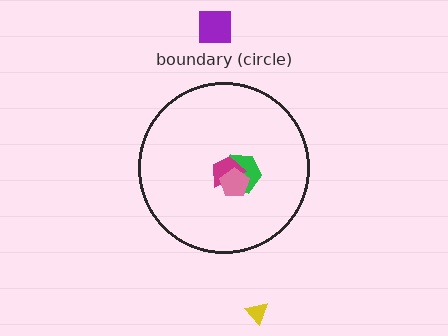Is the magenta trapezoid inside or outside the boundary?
Inside.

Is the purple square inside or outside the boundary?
Outside.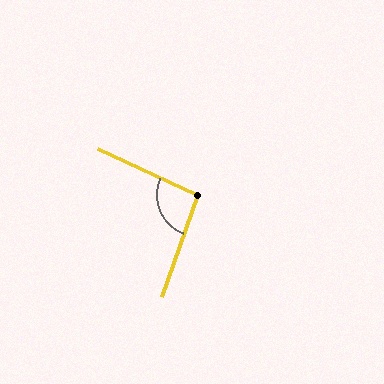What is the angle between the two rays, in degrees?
Approximately 95 degrees.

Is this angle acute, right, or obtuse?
It is obtuse.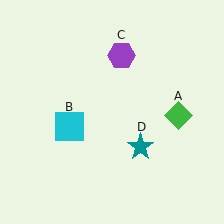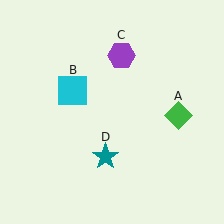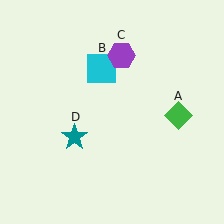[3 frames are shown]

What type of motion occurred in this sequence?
The cyan square (object B), teal star (object D) rotated clockwise around the center of the scene.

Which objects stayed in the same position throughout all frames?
Green diamond (object A) and purple hexagon (object C) remained stationary.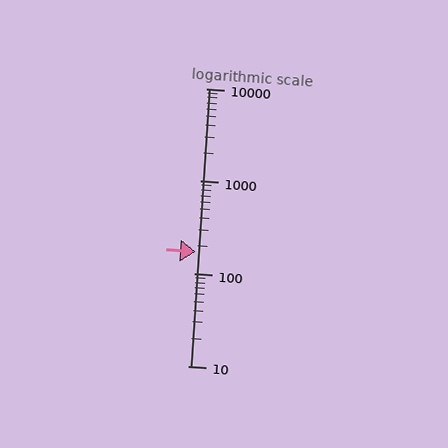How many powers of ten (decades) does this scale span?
The scale spans 3 decades, from 10 to 10000.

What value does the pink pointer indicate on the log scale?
The pointer indicates approximately 170.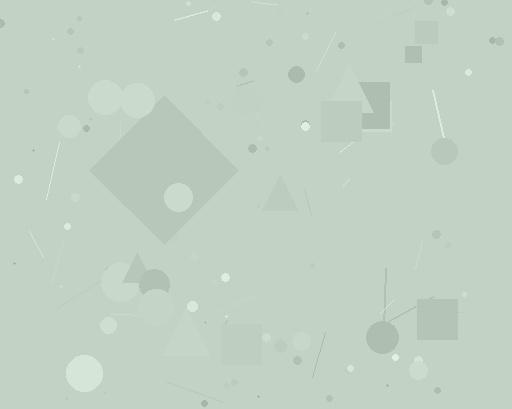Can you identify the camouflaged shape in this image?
The camouflaged shape is a diamond.